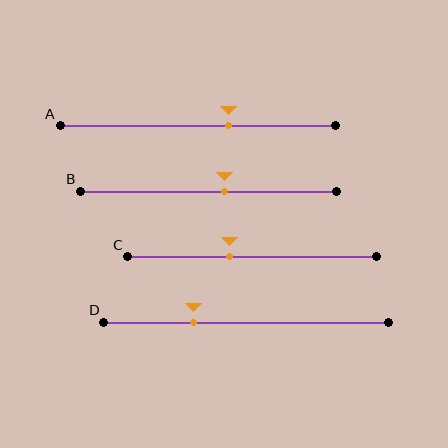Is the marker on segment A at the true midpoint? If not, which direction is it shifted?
No, the marker on segment A is shifted to the right by about 11% of the segment length.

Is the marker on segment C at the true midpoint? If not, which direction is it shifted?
No, the marker on segment C is shifted to the left by about 9% of the segment length.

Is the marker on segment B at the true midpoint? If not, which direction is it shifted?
No, the marker on segment B is shifted to the right by about 6% of the segment length.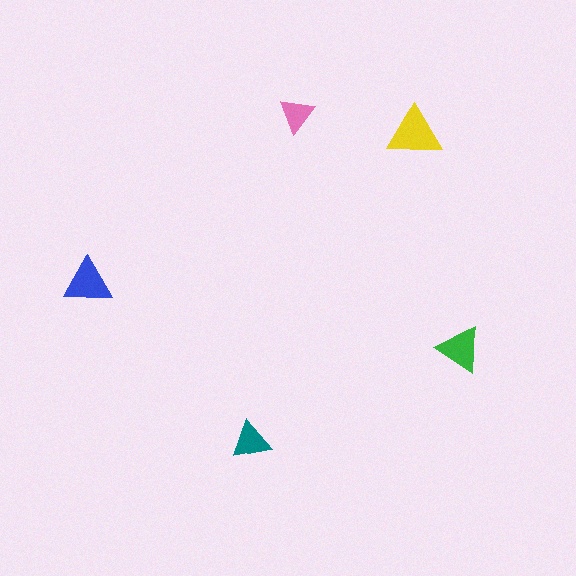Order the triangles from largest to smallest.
the yellow one, the blue one, the green one, the teal one, the pink one.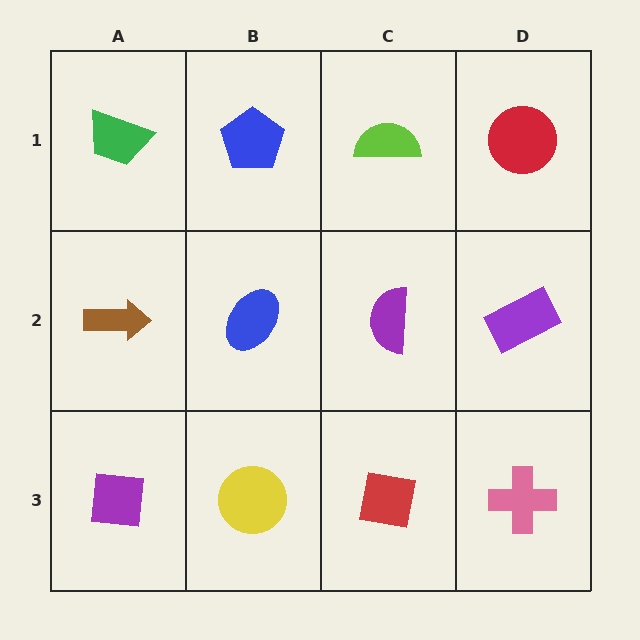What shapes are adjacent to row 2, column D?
A red circle (row 1, column D), a pink cross (row 3, column D), a purple semicircle (row 2, column C).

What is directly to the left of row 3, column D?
A red square.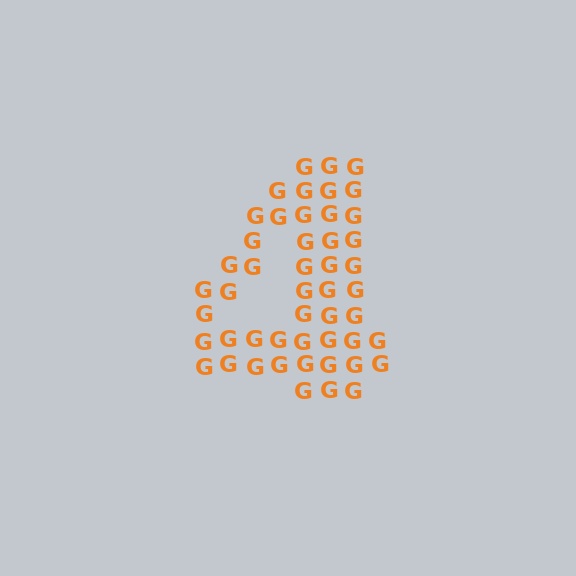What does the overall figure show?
The overall figure shows the digit 4.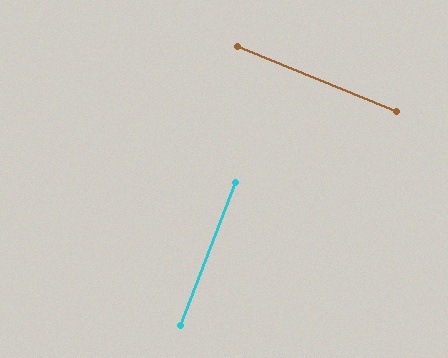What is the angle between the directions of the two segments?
Approximately 89 degrees.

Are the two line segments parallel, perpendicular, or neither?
Perpendicular — they meet at approximately 89°.